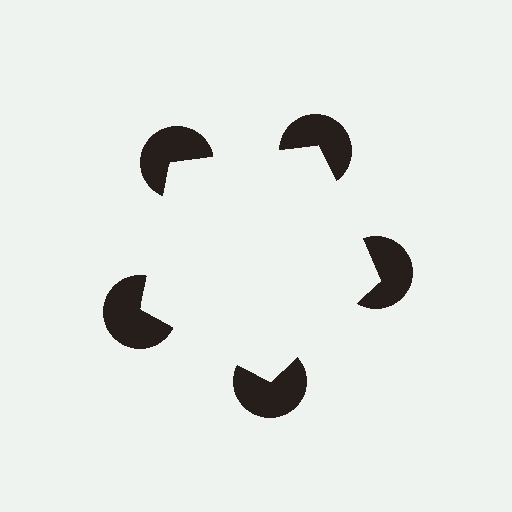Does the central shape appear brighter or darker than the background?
It typically appears slightly brighter than the background, even though no actual brightness change is drawn.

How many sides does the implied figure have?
5 sides.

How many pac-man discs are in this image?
There are 5 — one at each vertex of the illusory pentagon.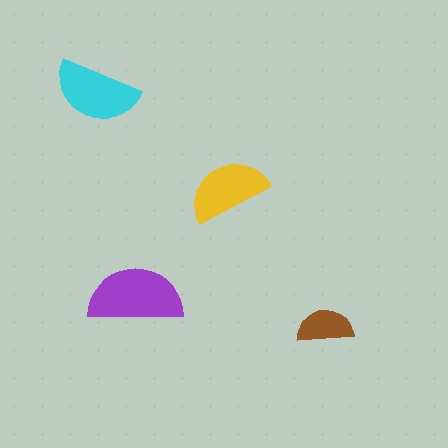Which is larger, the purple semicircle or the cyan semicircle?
The purple one.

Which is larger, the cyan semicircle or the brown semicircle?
The cyan one.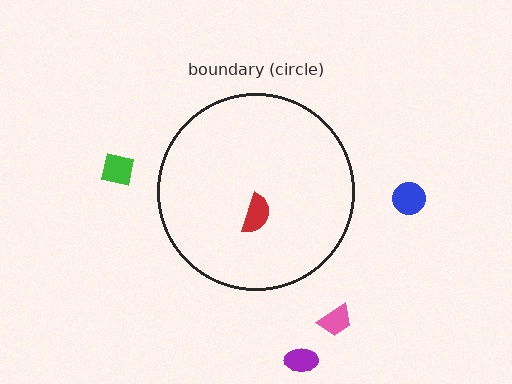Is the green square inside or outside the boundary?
Outside.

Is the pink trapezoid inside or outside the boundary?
Outside.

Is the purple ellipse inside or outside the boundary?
Outside.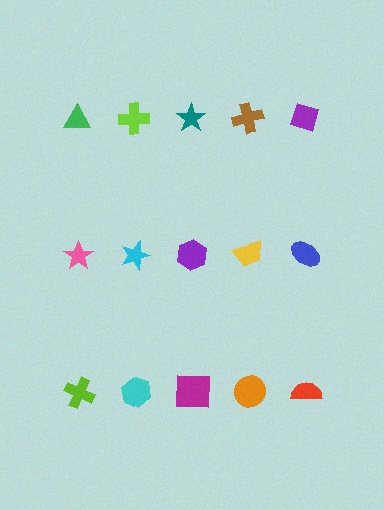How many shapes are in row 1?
5 shapes.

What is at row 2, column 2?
A cyan star.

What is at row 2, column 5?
A blue ellipse.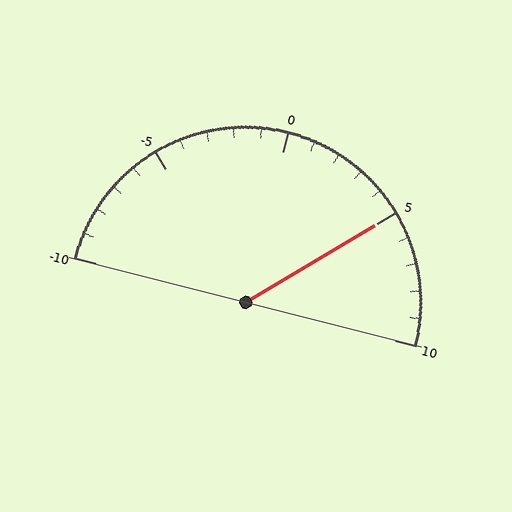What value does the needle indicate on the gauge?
The needle indicates approximately 5.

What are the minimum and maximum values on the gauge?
The gauge ranges from -10 to 10.